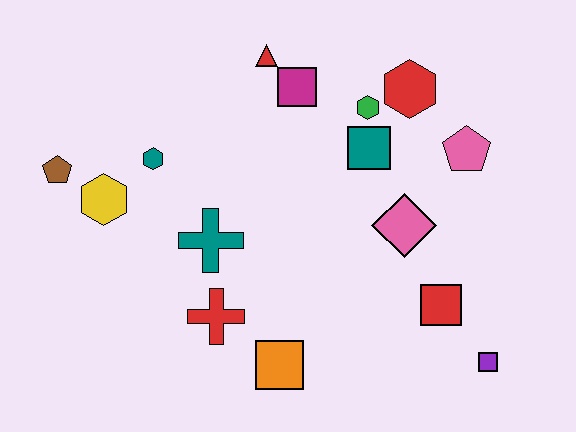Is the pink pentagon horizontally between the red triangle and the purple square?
Yes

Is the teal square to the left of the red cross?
No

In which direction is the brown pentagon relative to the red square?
The brown pentagon is to the left of the red square.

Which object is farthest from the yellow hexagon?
The purple square is farthest from the yellow hexagon.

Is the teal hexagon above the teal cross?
Yes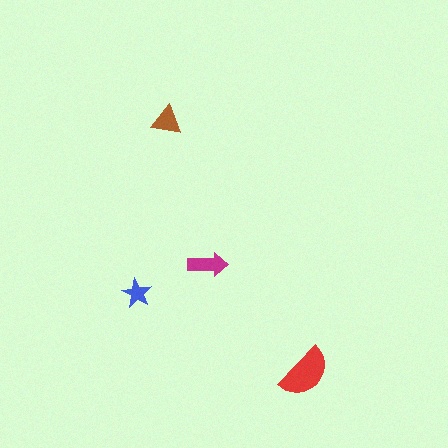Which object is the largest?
The red semicircle.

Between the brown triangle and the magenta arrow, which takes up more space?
The magenta arrow.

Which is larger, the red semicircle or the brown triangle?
The red semicircle.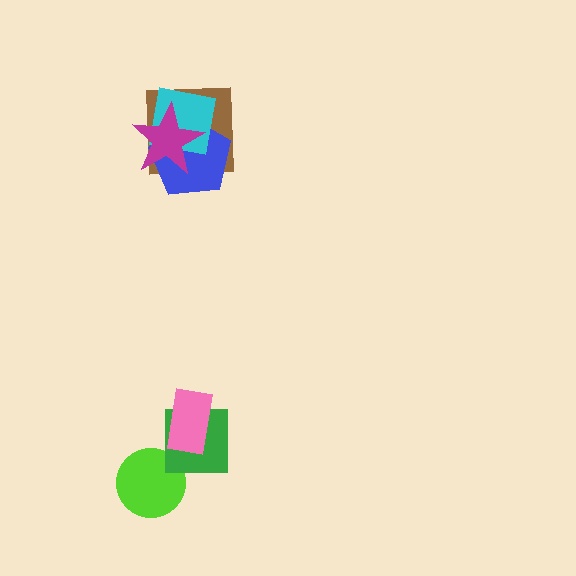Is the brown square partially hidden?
Yes, it is partially covered by another shape.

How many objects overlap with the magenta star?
3 objects overlap with the magenta star.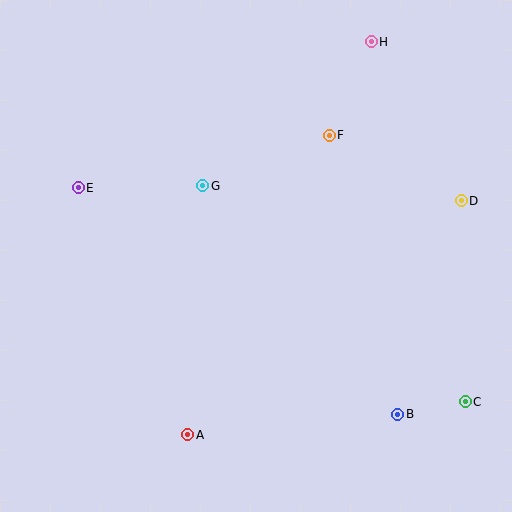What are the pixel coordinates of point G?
Point G is at (203, 186).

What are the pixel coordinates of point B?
Point B is at (398, 414).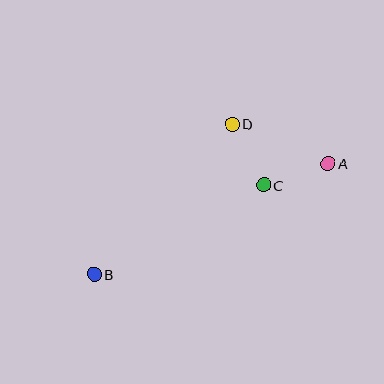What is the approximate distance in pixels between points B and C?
The distance between B and C is approximately 191 pixels.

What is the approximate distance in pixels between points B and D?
The distance between B and D is approximately 204 pixels.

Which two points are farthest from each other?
Points A and B are farthest from each other.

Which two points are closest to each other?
Points A and C are closest to each other.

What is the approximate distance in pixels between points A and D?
The distance between A and D is approximately 103 pixels.